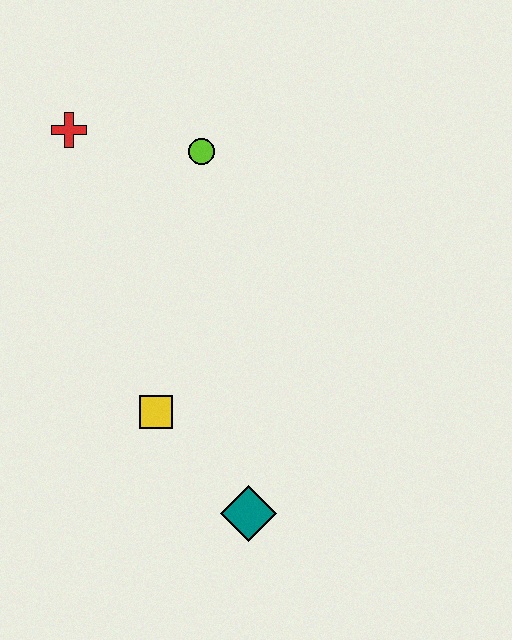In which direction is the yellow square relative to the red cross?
The yellow square is below the red cross.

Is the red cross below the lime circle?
No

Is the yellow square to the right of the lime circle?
No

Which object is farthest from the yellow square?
The red cross is farthest from the yellow square.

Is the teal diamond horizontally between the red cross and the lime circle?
No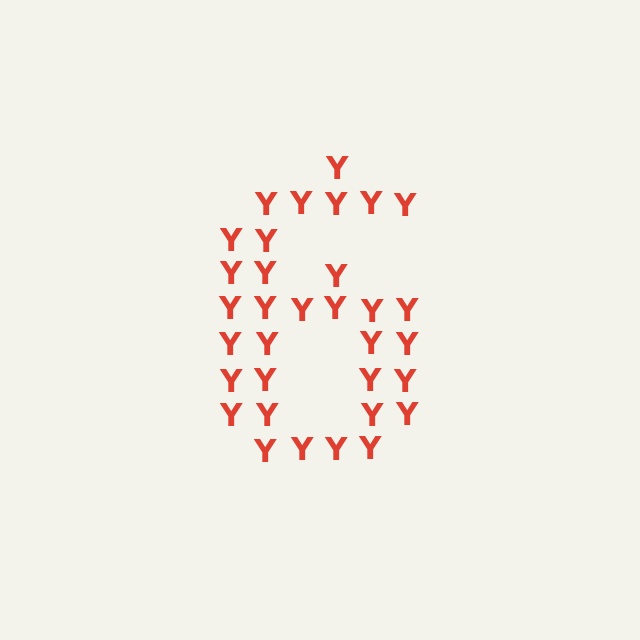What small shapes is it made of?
It is made of small letter Y's.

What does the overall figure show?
The overall figure shows the digit 6.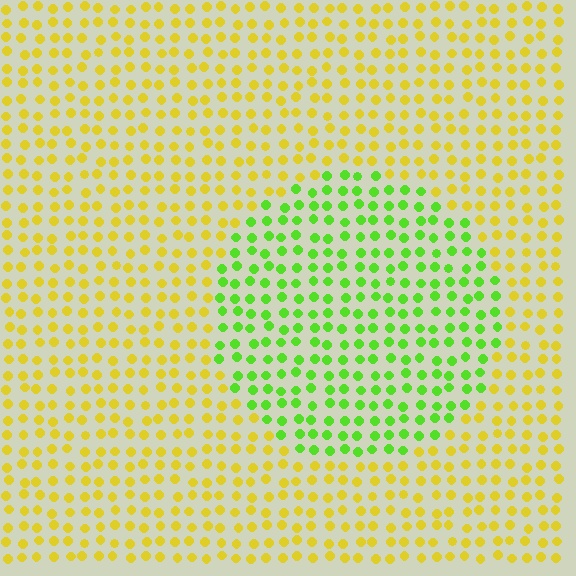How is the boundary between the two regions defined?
The boundary is defined purely by a slight shift in hue (about 51 degrees). Spacing, size, and orientation are identical on both sides.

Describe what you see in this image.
The image is filled with small yellow elements in a uniform arrangement. A circle-shaped region is visible where the elements are tinted to a slightly different hue, forming a subtle color boundary.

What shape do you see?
I see a circle.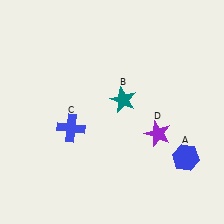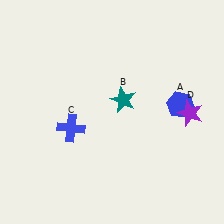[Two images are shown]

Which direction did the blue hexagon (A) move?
The blue hexagon (A) moved up.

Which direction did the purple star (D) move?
The purple star (D) moved right.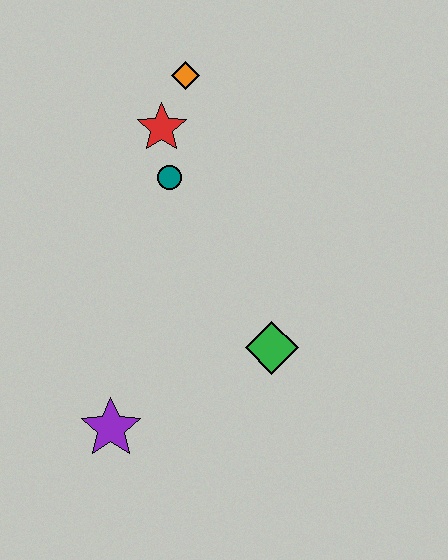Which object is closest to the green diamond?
The purple star is closest to the green diamond.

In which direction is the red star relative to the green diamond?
The red star is above the green diamond.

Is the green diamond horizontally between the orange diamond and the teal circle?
No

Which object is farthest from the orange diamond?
The purple star is farthest from the orange diamond.